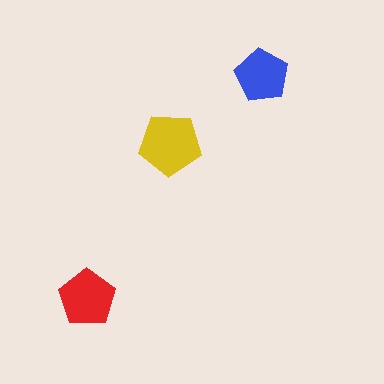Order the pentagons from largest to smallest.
the yellow one, the red one, the blue one.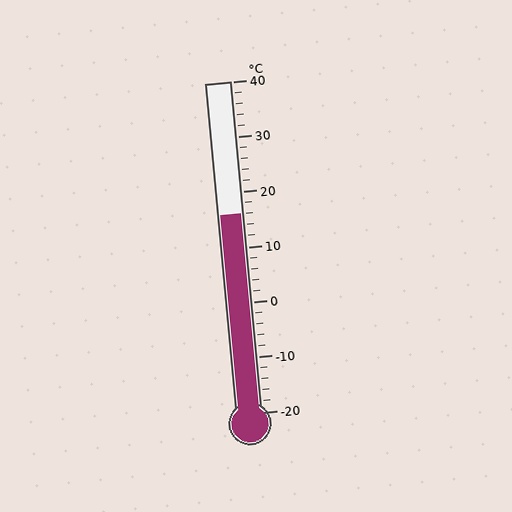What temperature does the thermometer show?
The thermometer shows approximately 16°C.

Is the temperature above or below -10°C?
The temperature is above -10°C.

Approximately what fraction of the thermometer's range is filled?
The thermometer is filled to approximately 60% of its range.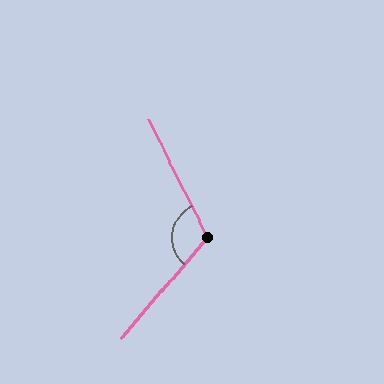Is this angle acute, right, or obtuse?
It is obtuse.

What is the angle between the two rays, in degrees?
Approximately 112 degrees.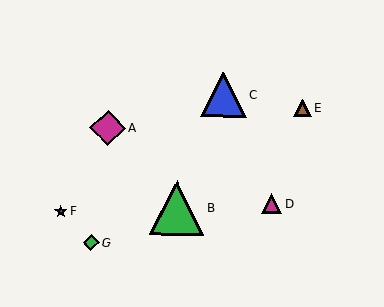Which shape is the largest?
The green triangle (labeled B) is the largest.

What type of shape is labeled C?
Shape C is a blue triangle.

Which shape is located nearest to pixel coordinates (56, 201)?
The purple star (labeled F) at (61, 211) is nearest to that location.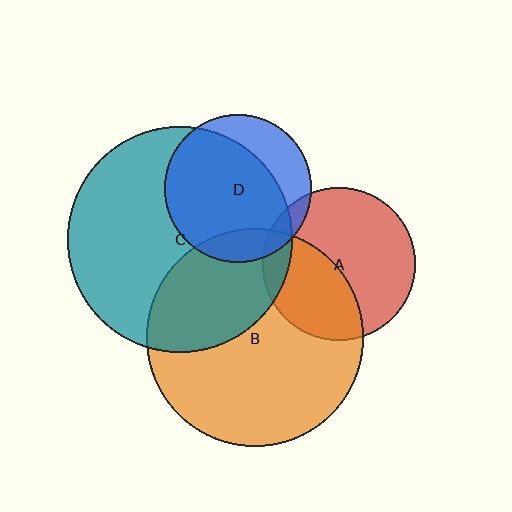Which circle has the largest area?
Circle C (teal).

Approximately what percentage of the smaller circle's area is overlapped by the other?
Approximately 35%.